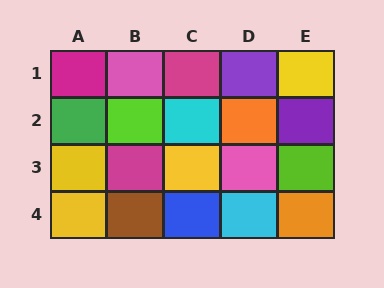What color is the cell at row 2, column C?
Cyan.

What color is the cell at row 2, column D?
Orange.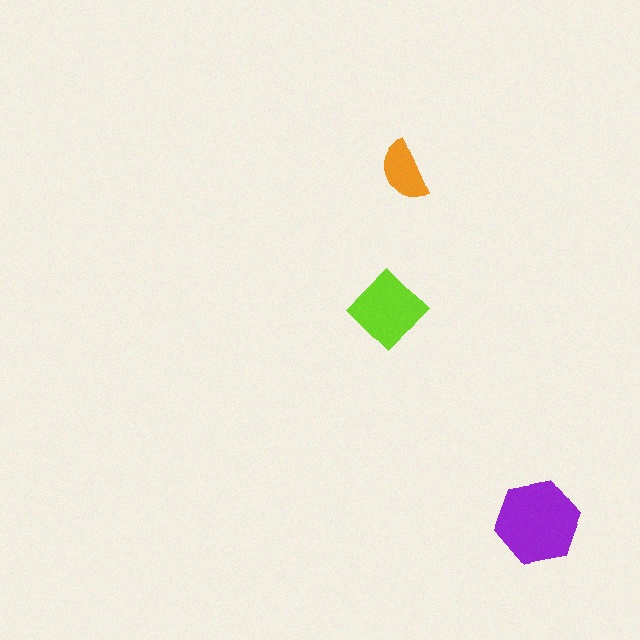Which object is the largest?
The purple hexagon.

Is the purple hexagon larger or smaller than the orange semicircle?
Larger.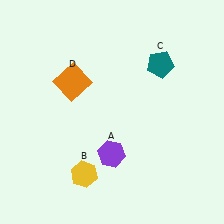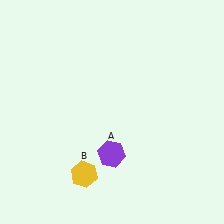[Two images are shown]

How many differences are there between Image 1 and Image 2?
There are 2 differences between the two images.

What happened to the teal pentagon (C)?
The teal pentagon (C) was removed in Image 2. It was in the top-right area of Image 1.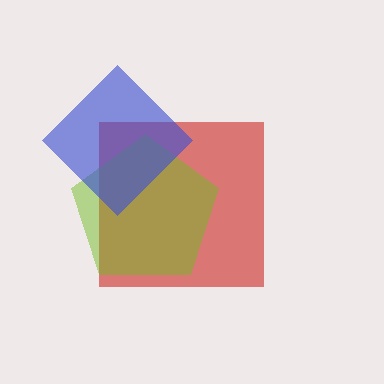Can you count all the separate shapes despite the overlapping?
Yes, there are 3 separate shapes.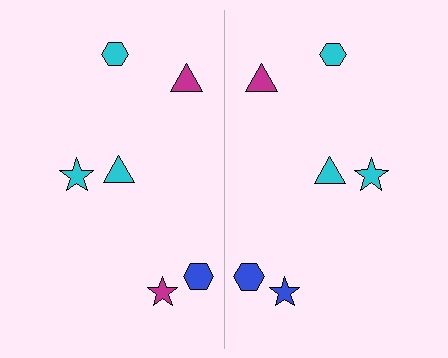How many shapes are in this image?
There are 12 shapes in this image.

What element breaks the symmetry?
The blue star on the right side breaks the symmetry — its mirror counterpart is magenta.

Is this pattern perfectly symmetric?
No, the pattern is not perfectly symmetric. The blue star on the right side breaks the symmetry — its mirror counterpart is magenta.